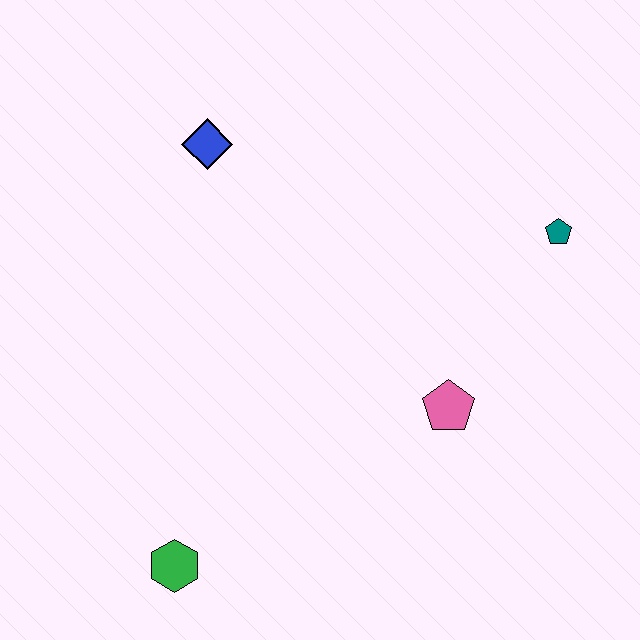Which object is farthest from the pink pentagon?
The blue diamond is farthest from the pink pentagon.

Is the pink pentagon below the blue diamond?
Yes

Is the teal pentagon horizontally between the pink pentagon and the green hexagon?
No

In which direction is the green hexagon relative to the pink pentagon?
The green hexagon is to the left of the pink pentagon.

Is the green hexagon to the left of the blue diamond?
Yes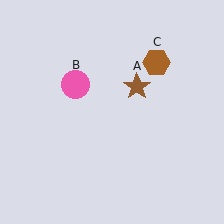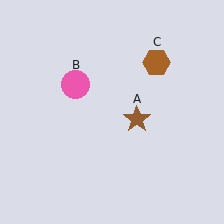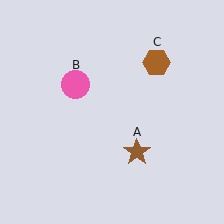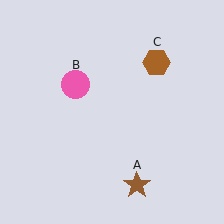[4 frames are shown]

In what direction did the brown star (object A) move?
The brown star (object A) moved down.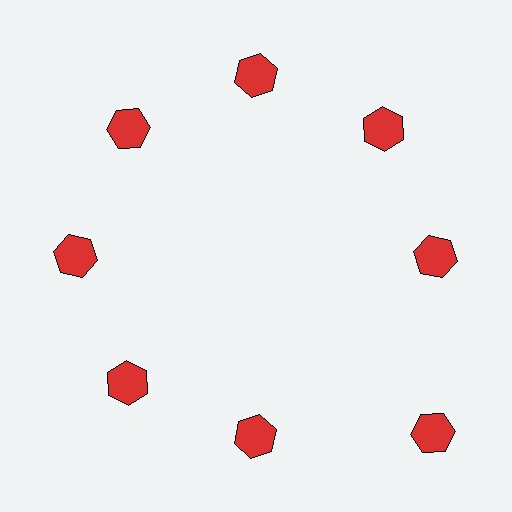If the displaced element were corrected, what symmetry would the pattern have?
It would have 8-fold rotational symmetry — the pattern would map onto itself every 45 degrees.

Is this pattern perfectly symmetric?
No. The 8 red hexagons are arranged in a ring, but one element near the 4 o'clock position is pushed outward from the center, breaking the 8-fold rotational symmetry.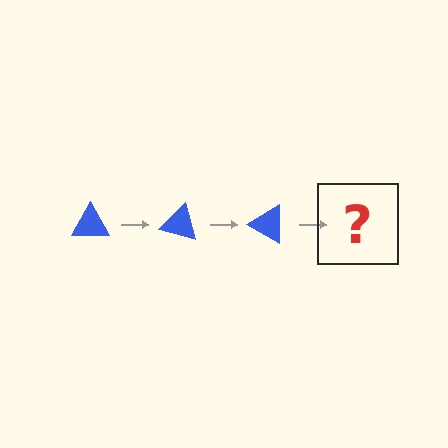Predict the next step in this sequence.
The next step is a blue triangle rotated 45 degrees.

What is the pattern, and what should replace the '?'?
The pattern is that the triangle rotates 15 degrees each step. The '?' should be a blue triangle rotated 45 degrees.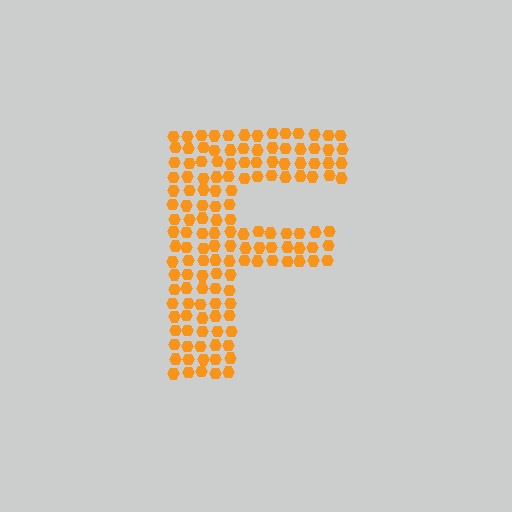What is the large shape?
The large shape is the letter F.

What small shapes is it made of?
It is made of small hexagons.